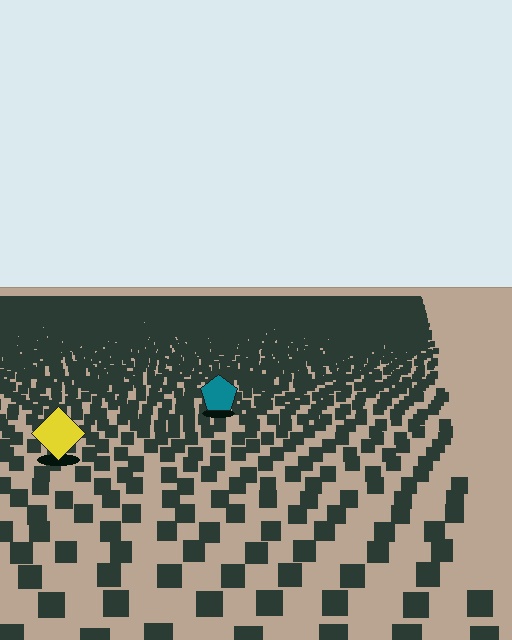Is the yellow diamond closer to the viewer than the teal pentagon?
Yes. The yellow diamond is closer — you can tell from the texture gradient: the ground texture is coarser near it.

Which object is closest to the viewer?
The yellow diamond is closest. The texture marks near it are larger and more spread out.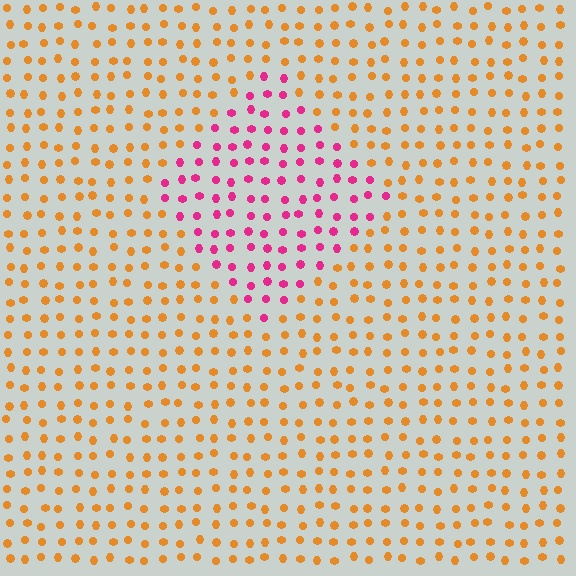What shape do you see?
I see a diamond.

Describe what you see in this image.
The image is filled with small orange elements in a uniform arrangement. A diamond-shaped region is visible where the elements are tinted to a slightly different hue, forming a subtle color boundary.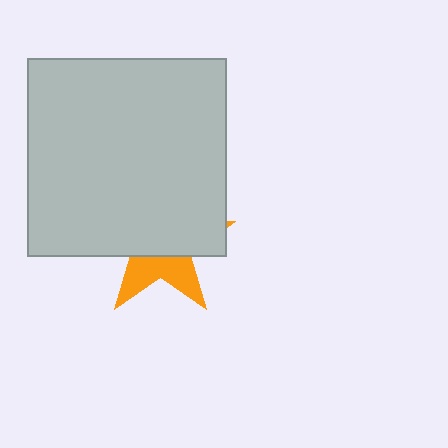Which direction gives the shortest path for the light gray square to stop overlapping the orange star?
Moving up gives the shortest separation.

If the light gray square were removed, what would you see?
You would see the complete orange star.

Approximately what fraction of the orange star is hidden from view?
Roughly 65% of the orange star is hidden behind the light gray square.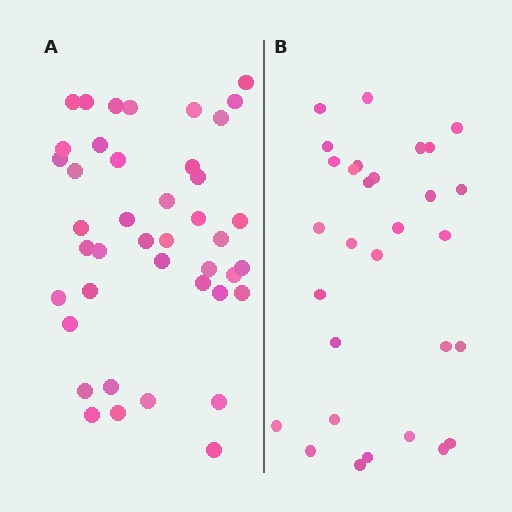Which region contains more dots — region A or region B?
Region A (the left region) has more dots.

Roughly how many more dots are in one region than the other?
Region A has roughly 12 or so more dots than region B.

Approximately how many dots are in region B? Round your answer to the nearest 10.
About 30 dots.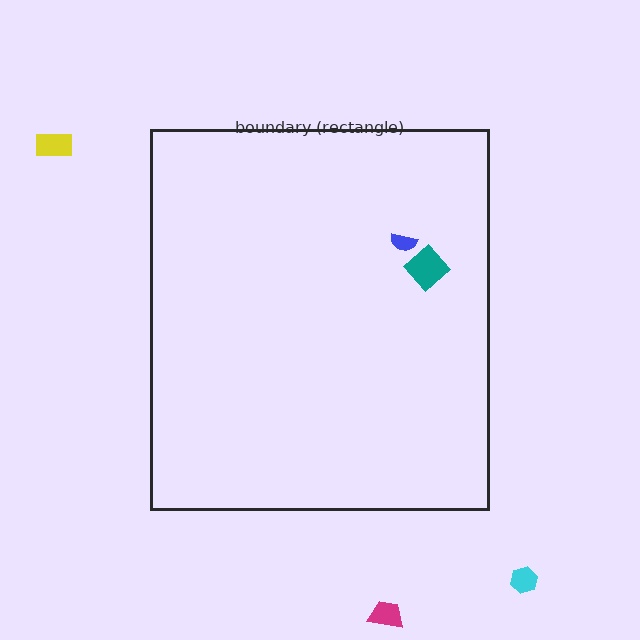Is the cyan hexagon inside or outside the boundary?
Outside.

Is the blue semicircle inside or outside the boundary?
Inside.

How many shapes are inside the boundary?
2 inside, 3 outside.